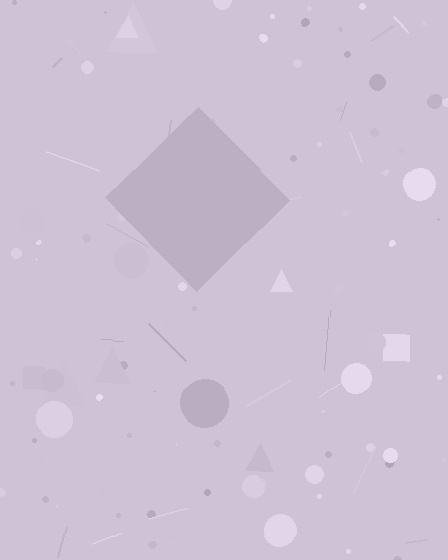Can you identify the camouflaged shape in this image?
The camouflaged shape is a diamond.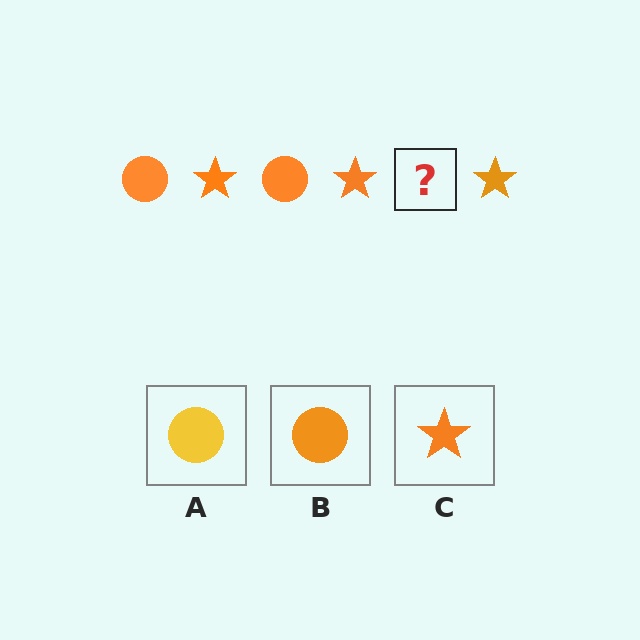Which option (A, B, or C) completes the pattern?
B.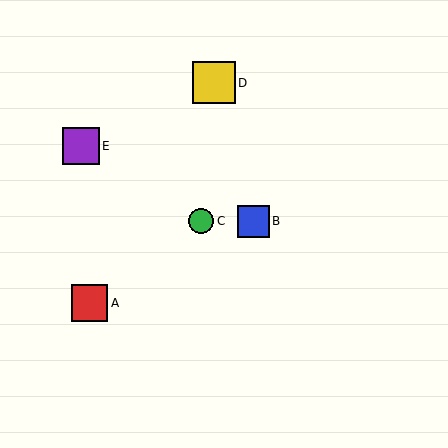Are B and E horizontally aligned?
No, B is at y≈221 and E is at y≈146.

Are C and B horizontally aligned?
Yes, both are at y≈221.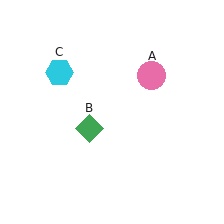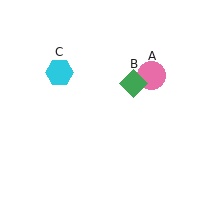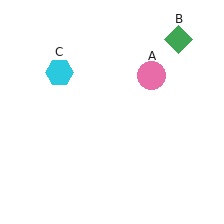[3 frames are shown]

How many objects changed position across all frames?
1 object changed position: green diamond (object B).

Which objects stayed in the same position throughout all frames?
Pink circle (object A) and cyan hexagon (object C) remained stationary.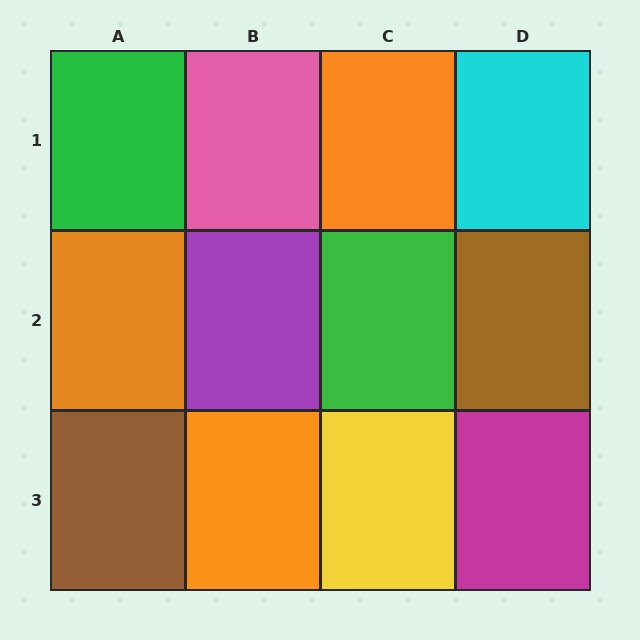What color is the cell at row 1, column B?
Pink.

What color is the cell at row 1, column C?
Orange.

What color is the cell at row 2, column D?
Brown.